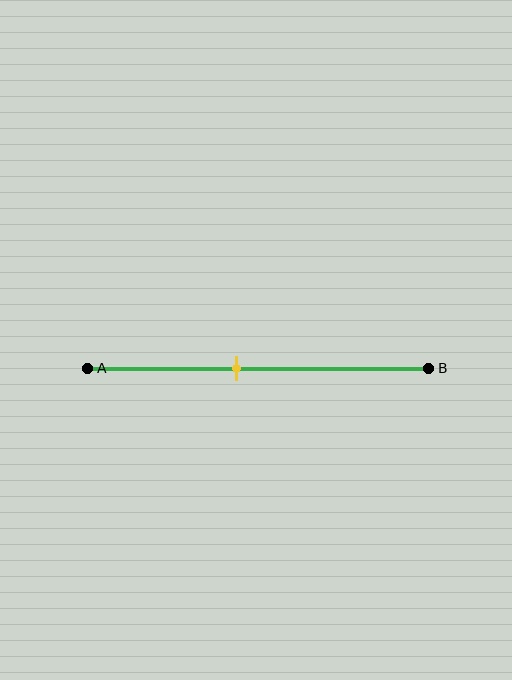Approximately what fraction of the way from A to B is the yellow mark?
The yellow mark is approximately 45% of the way from A to B.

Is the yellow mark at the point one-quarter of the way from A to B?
No, the mark is at about 45% from A, not at the 25% one-quarter point.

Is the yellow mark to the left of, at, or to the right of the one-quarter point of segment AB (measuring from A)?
The yellow mark is to the right of the one-quarter point of segment AB.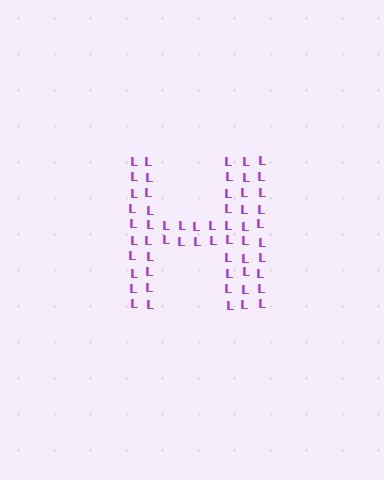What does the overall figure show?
The overall figure shows the letter H.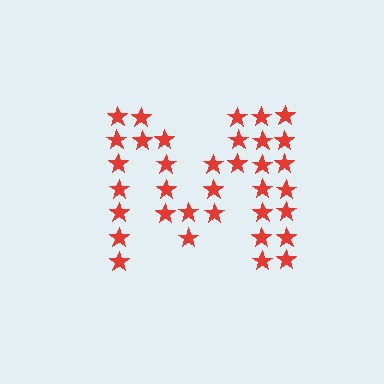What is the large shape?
The large shape is the letter M.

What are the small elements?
The small elements are stars.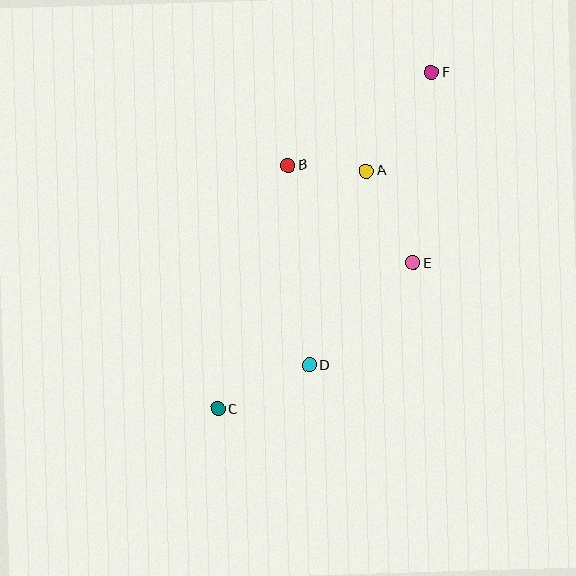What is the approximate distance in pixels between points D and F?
The distance between D and F is approximately 317 pixels.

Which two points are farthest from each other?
Points C and F are farthest from each other.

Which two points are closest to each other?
Points A and B are closest to each other.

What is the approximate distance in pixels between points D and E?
The distance between D and E is approximately 145 pixels.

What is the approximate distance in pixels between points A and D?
The distance between A and D is approximately 202 pixels.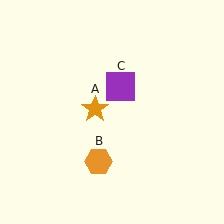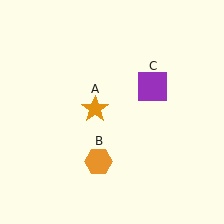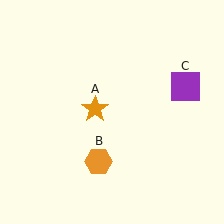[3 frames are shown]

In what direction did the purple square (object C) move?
The purple square (object C) moved right.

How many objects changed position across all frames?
1 object changed position: purple square (object C).